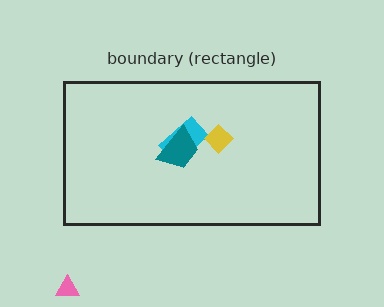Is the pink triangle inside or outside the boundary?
Outside.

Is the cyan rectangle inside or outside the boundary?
Inside.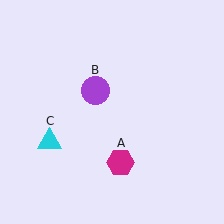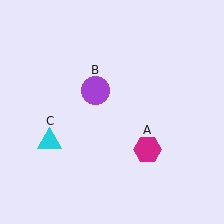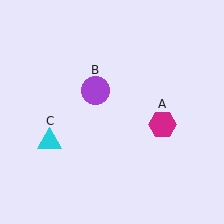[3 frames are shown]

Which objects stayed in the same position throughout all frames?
Purple circle (object B) and cyan triangle (object C) remained stationary.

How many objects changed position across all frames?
1 object changed position: magenta hexagon (object A).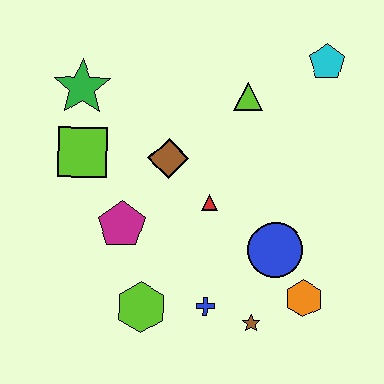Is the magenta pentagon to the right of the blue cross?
No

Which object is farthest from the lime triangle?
The lime hexagon is farthest from the lime triangle.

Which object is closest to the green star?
The lime square is closest to the green star.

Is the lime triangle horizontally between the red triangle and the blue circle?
Yes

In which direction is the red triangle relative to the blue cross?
The red triangle is above the blue cross.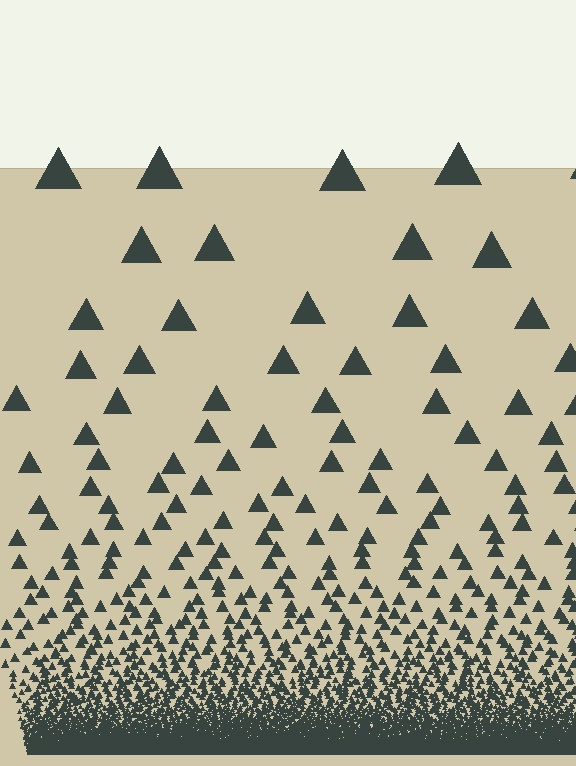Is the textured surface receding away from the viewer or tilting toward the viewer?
The surface appears to tilt toward the viewer. Texture elements get larger and sparser toward the top.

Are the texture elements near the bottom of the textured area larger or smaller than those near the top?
Smaller. The gradient is inverted — elements near the bottom are smaller and denser.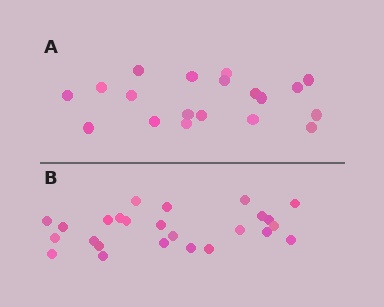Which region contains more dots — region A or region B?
Region B (the bottom region) has more dots.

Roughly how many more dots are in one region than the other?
Region B has about 6 more dots than region A.